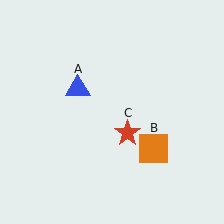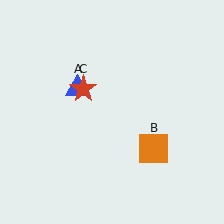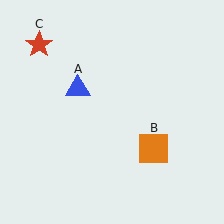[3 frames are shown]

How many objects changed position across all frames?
1 object changed position: red star (object C).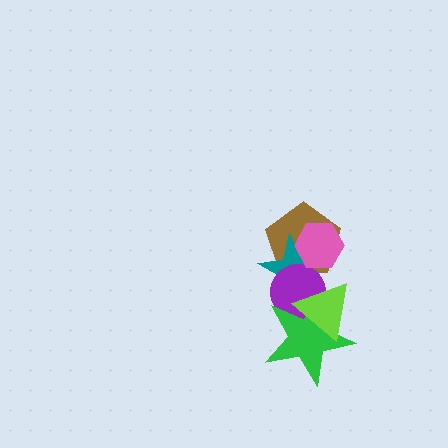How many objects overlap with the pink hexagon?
2 objects overlap with the pink hexagon.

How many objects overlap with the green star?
3 objects overlap with the green star.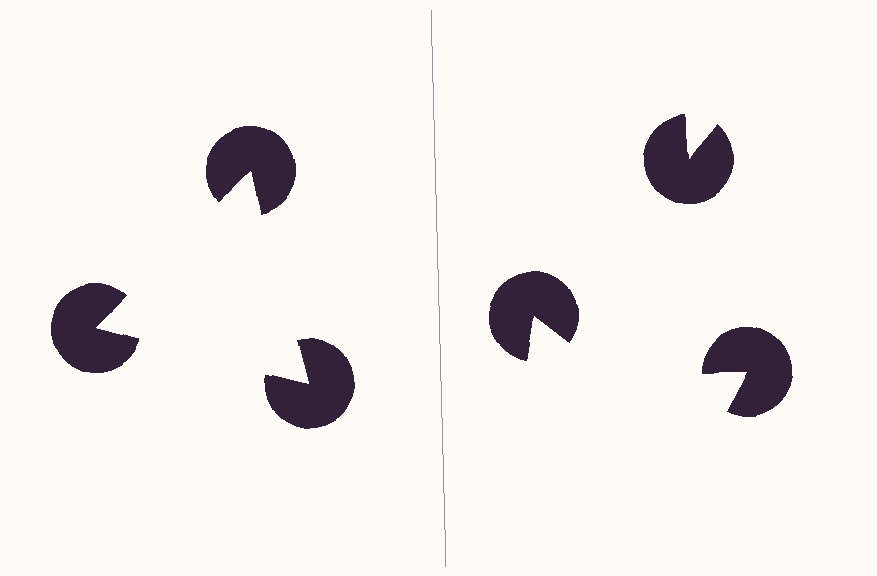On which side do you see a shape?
An illusory triangle appears on the left side. On the right side the wedge cuts are rotated, so no coherent shape forms.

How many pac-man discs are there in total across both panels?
6 — 3 on each side.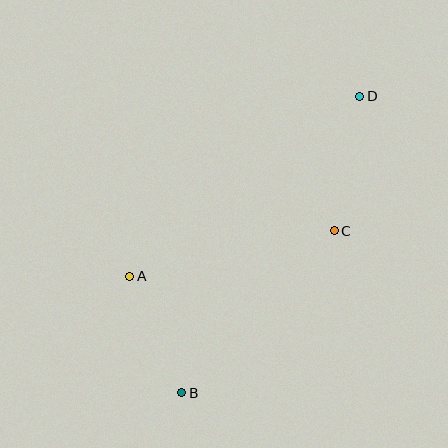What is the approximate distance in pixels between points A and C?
The distance between A and C is approximately 210 pixels.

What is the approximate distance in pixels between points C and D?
The distance between C and D is approximately 137 pixels.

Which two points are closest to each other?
Points A and B are closest to each other.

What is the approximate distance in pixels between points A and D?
The distance between A and D is approximately 292 pixels.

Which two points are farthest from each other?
Points B and D are farthest from each other.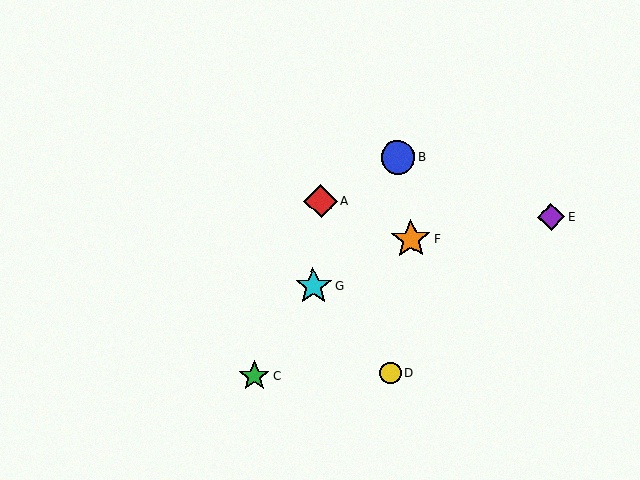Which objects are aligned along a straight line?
Objects B, C, G are aligned along a straight line.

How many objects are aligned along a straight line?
3 objects (B, C, G) are aligned along a straight line.